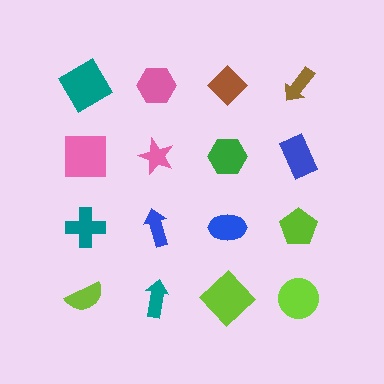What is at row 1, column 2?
A pink hexagon.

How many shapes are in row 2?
4 shapes.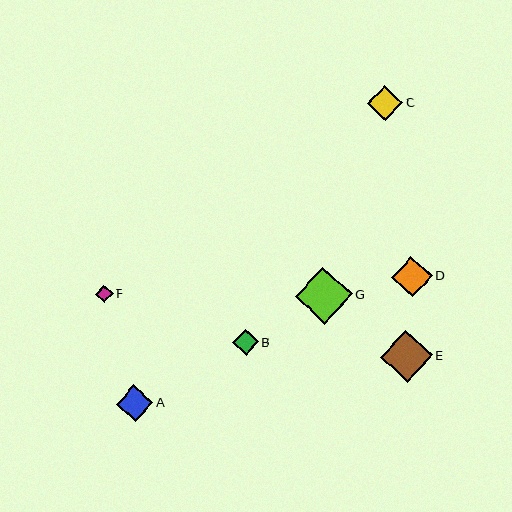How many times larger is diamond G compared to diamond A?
Diamond G is approximately 1.6 times the size of diamond A.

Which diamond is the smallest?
Diamond F is the smallest with a size of approximately 18 pixels.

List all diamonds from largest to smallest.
From largest to smallest: G, E, D, A, C, B, F.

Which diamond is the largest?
Diamond G is the largest with a size of approximately 57 pixels.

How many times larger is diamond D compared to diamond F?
Diamond D is approximately 2.3 times the size of diamond F.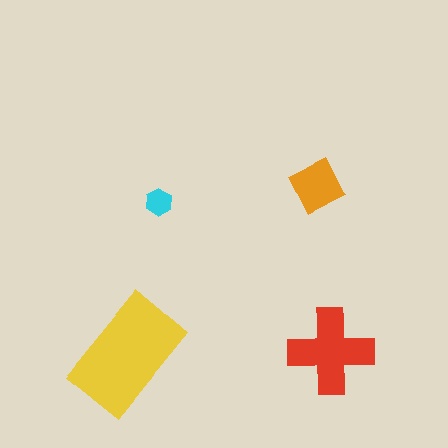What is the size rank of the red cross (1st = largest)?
2nd.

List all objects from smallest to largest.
The cyan hexagon, the orange diamond, the red cross, the yellow rectangle.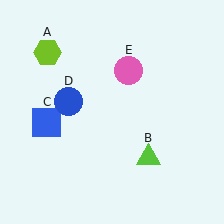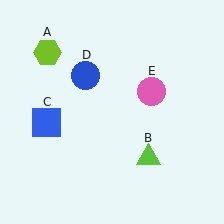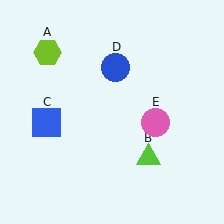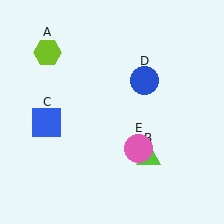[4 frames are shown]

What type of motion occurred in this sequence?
The blue circle (object D), pink circle (object E) rotated clockwise around the center of the scene.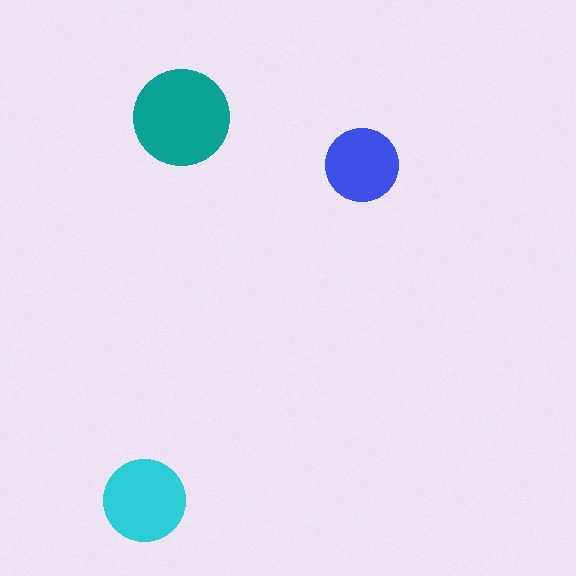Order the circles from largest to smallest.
the teal one, the cyan one, the blue one.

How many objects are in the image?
There are 3 objects in the image.